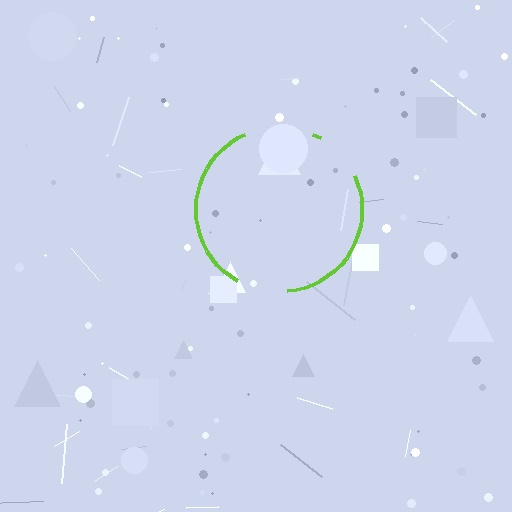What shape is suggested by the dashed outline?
The dashed outline suggests a circle.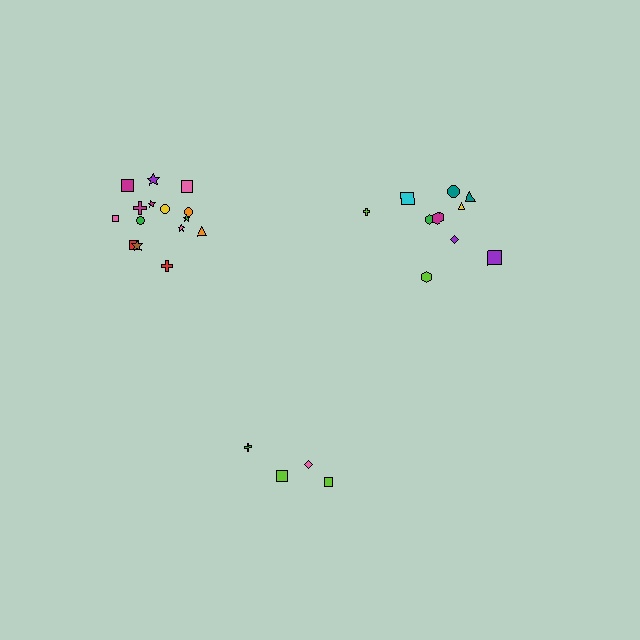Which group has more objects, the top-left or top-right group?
The top-left group.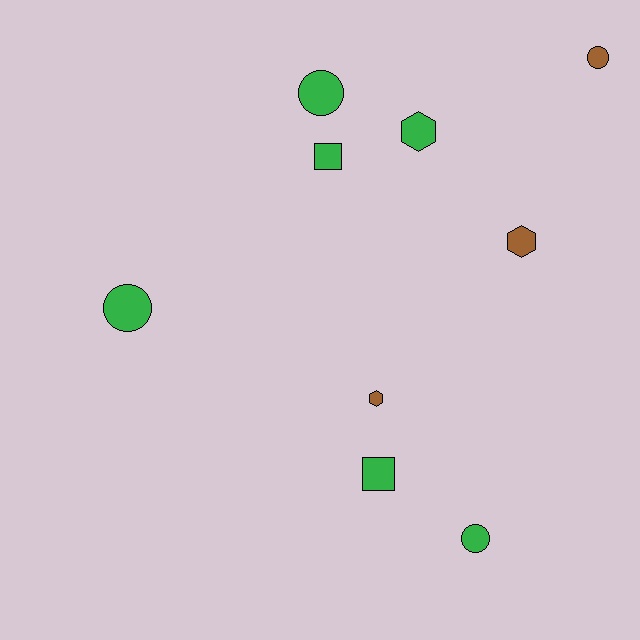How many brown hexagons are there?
There are 2 brown hexagons.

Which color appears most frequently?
Green, with 6 objects.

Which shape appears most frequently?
Circle, with 4 objects.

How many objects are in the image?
There are 9 objects.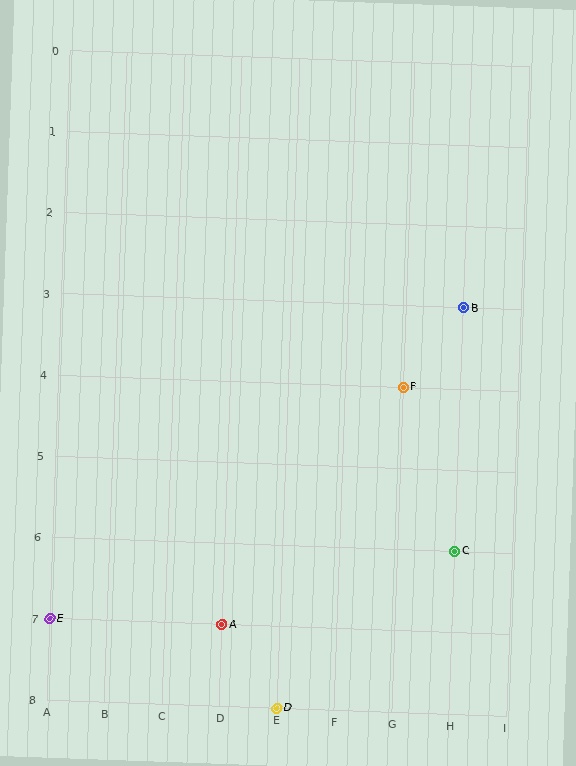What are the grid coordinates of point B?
Point B is at grid coordinates (H, 3).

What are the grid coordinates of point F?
Point F is at grid coordinates (G, 4).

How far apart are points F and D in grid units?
Points F and D are 2 columns and 4 rows apart (about 4.5 grid units diagonally).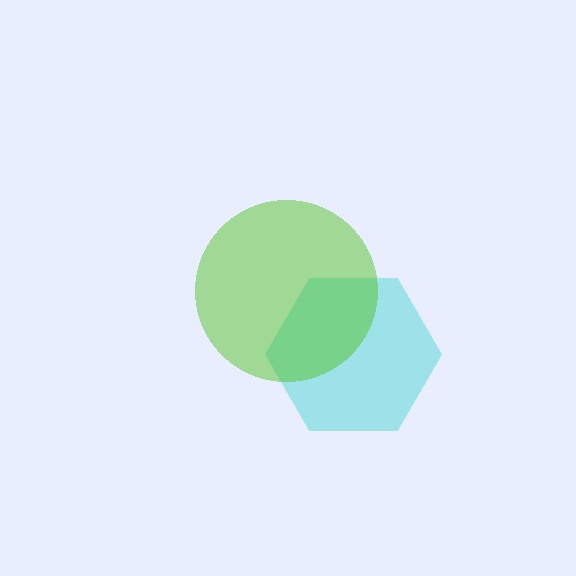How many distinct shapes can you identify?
There are 2 distinct shapes: a cyan hexagon, a lime circle.